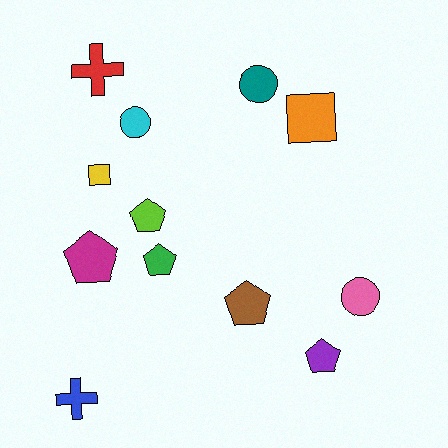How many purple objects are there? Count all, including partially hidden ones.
There is 1 purple object.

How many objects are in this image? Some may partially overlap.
There are 12 objects.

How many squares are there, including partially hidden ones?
There are 2 squares.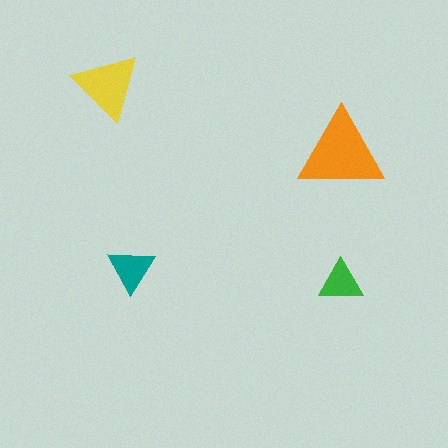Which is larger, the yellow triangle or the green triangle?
The yellow one.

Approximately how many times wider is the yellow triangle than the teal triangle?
About 1.5 times wider.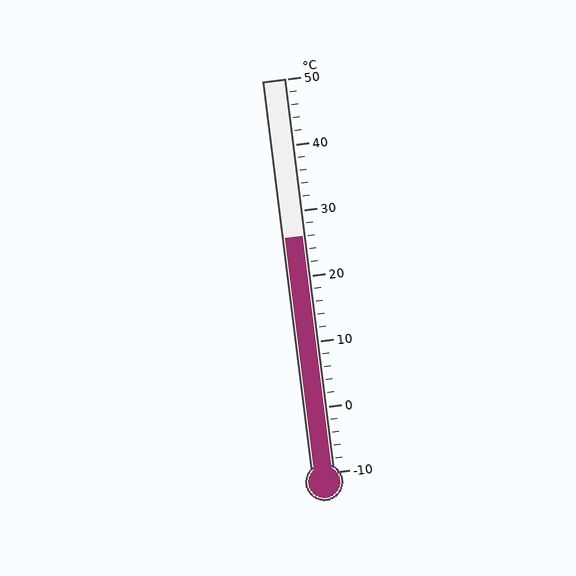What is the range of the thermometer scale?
The thermometer scale ranges from -10°C to 50°C.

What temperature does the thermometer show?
The thermometer shows approximately 26°C.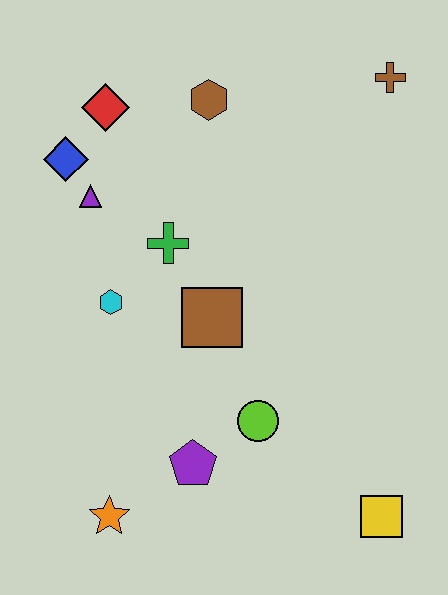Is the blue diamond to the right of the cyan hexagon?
No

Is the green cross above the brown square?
Yes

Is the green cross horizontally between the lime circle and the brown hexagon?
No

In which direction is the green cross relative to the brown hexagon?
The green cross is below the brown hexagon.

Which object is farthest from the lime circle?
The brown cross is farthest from the lime circle.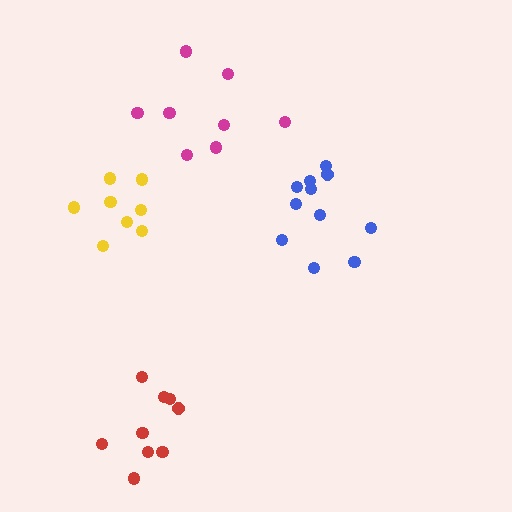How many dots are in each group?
Group 1: 11 dots, Group 2: 8 dots, Group 3: 9 dots, Group 4: 8 dots (36 total).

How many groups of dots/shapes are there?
There are 4 groups.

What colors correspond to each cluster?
The clusters are colored: blue, yellow, red, magenta.